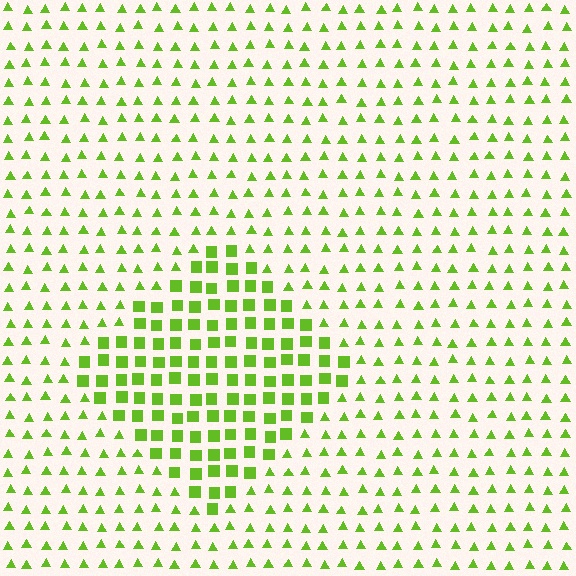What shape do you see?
I see a diamond.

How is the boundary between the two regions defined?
The boundary is defined by a change in element shape: squares inside vs. triangles outside. All elements share the same color and spacing.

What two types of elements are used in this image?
The image uses squares inside the diamond region and triangles outside it.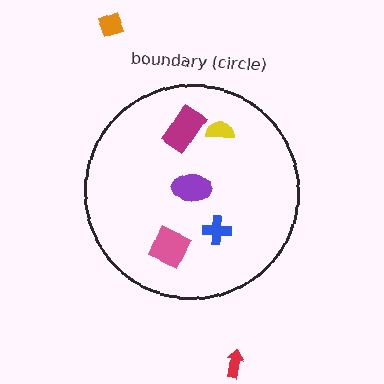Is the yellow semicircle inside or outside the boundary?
Inside.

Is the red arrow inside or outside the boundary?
Outside.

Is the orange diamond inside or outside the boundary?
Outside.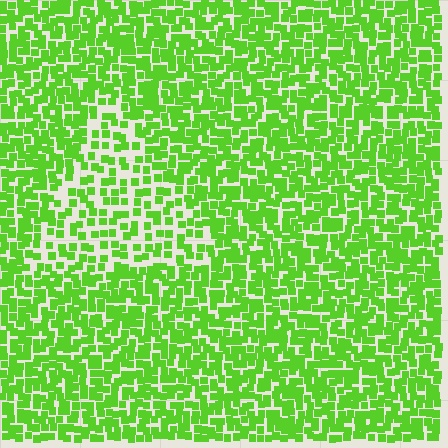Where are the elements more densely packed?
The elements are more densely packed outside the triangle boundary.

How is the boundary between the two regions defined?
The boundary is defined by a change in element density (approximately 1.9x ratio). All elements are the same color, size, and shape.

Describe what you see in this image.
The image contains small lime elements arranged at two different densities. A triangle-shaped region is visible where the elements are less densely packed than the surrounding area.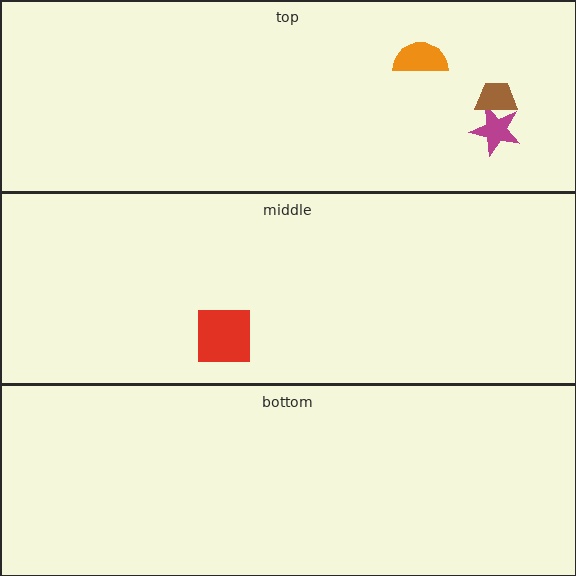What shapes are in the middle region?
The red square.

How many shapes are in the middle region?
1.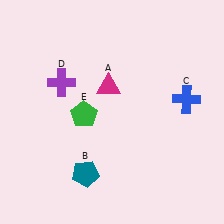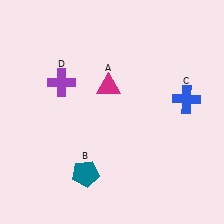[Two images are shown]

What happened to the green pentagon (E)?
The green pentagon (E) was removed in Image 2. It was in the bottom-left area of Image 1.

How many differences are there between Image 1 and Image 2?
There is 1 difference between the two images.